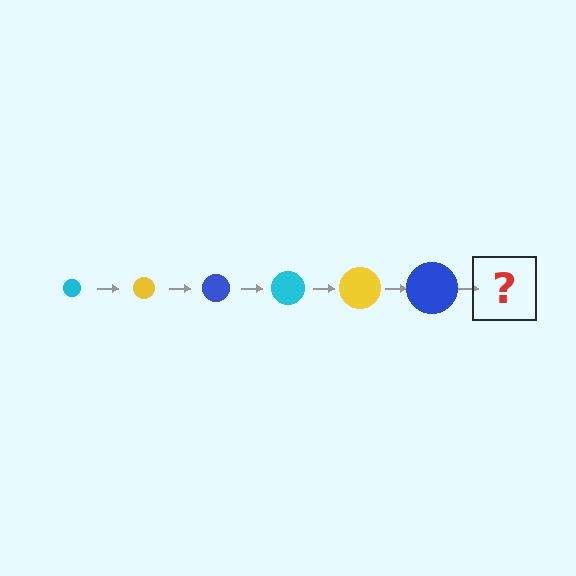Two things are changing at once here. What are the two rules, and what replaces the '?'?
The two rules are that the circle grows larger each step and the color cycles through cyan, yellow, and blue. The '?' should be a cyan circle, larger than the previous one.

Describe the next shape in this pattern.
It should be a cyan circle, larger than the previous one.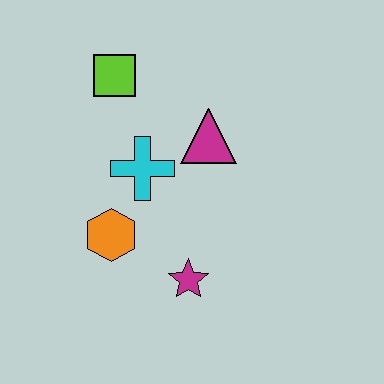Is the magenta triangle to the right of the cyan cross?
Yes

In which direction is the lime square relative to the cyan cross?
The lime square is above the cyan cross.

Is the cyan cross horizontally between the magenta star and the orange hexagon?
Yes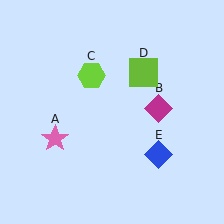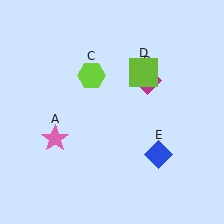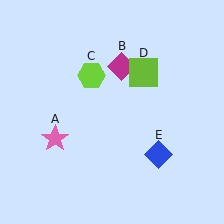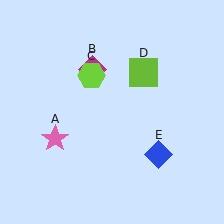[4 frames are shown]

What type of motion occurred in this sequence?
The magenta diamond (object B) rotated counterclockwise around the center of the scene.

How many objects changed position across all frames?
1 object changed position: magenta diamond (object B).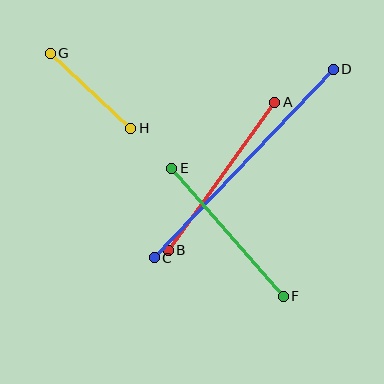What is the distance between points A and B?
The distance is approximately 182 pixels.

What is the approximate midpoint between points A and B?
The midpoint is at approximately (221, 176) pixels.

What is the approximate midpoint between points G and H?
The midpoint is at approximately (90, 91) pixels.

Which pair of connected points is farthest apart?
Points C and D are farthest apart.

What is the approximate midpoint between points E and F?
The midpoint is at approximately (228, 232) pixels.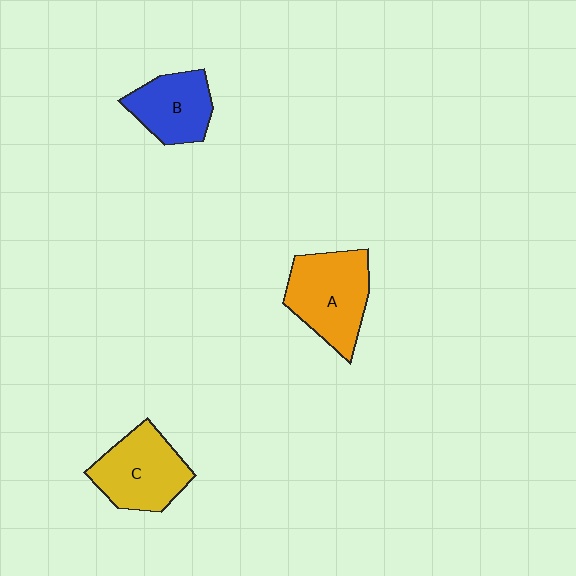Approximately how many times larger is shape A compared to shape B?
Approximately 1.4 times.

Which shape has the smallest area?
Shape B (blue).